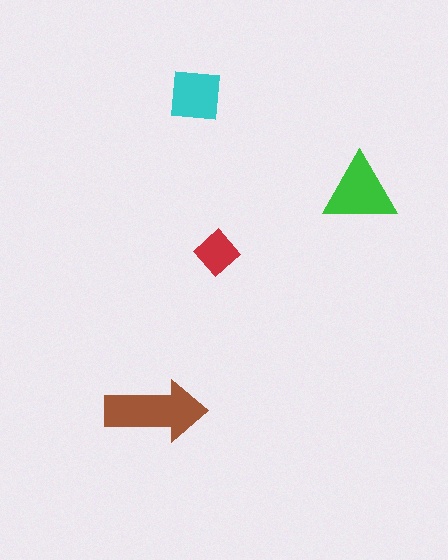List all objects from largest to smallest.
The brown arrow, the green triangle, the cyan square, the red diamond.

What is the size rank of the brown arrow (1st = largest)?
1st.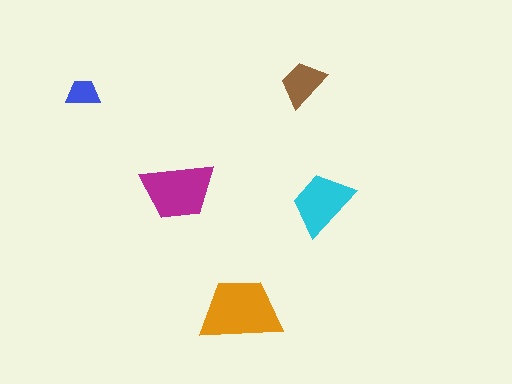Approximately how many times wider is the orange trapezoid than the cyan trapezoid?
About 1.5 times wider.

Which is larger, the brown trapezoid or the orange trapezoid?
The orange one.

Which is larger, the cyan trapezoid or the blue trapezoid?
The cyan one.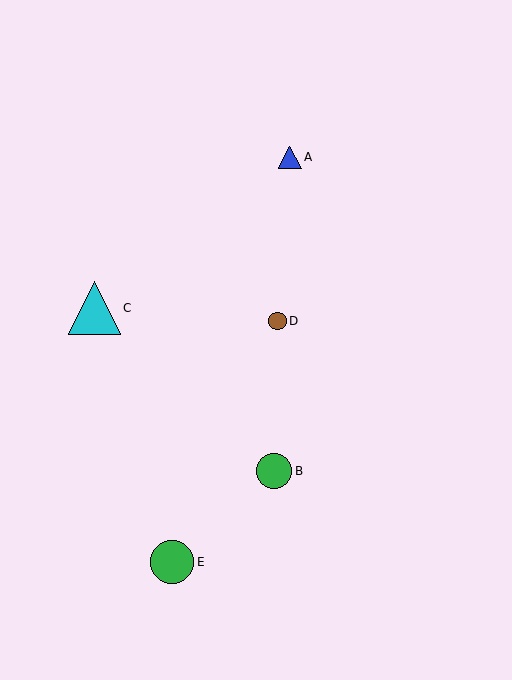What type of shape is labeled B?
Shape B is a green circle.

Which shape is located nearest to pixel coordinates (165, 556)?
The green circle (labeled E) at (172, 562) is nearest to that location.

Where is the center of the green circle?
The center of the green circle is at (172, 562).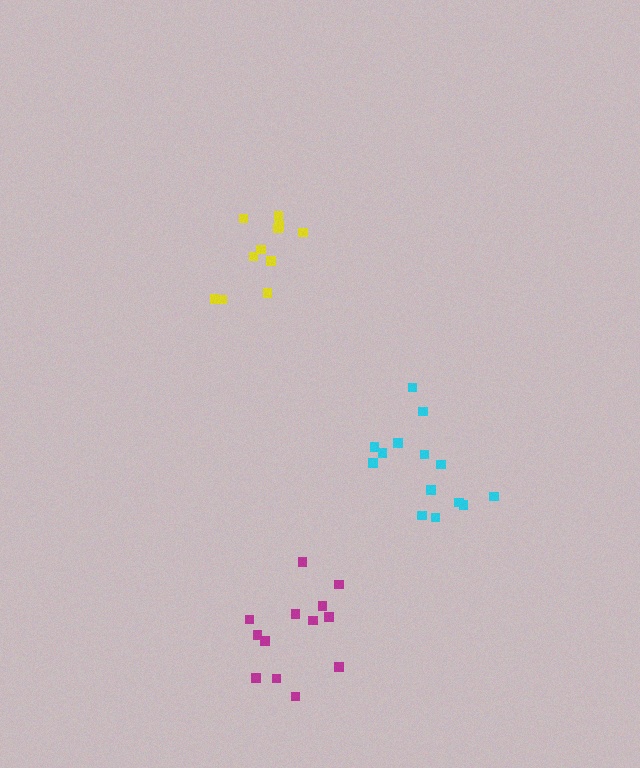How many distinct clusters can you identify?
There are 3 distinct clusters.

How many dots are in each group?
Group 1: 11 dots, Group 2: 13 dots, Group 3: 14 dots (38 total).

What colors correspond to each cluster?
The clusters are colored: yellow, magenta, cyan.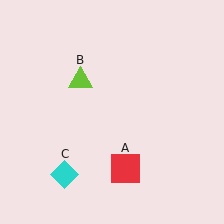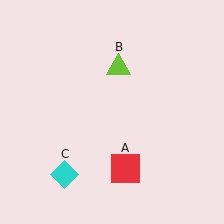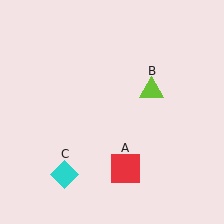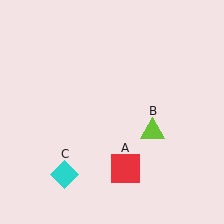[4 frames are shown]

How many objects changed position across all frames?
1 object changed position: lime triangle (object B).